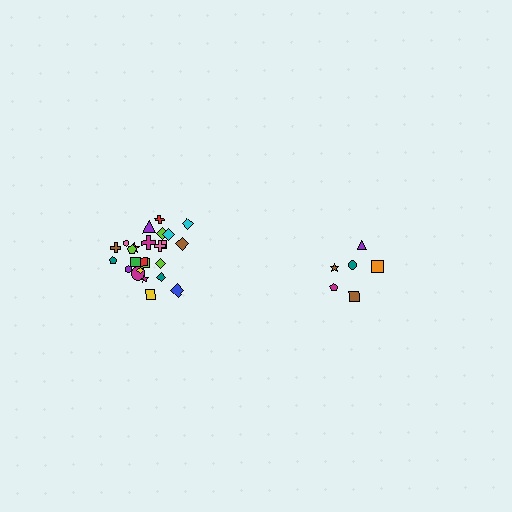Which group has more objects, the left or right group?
The left group.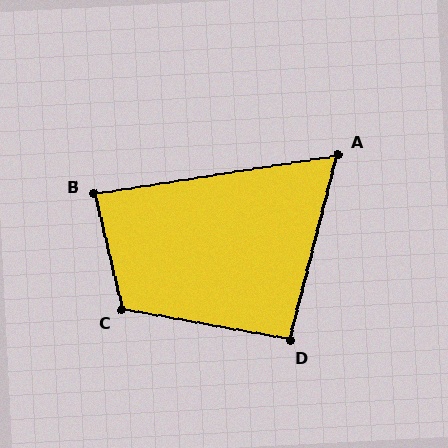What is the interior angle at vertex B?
Approximately 86 degrees (approximately right).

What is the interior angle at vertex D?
Approximately 94 degrees (approximately right).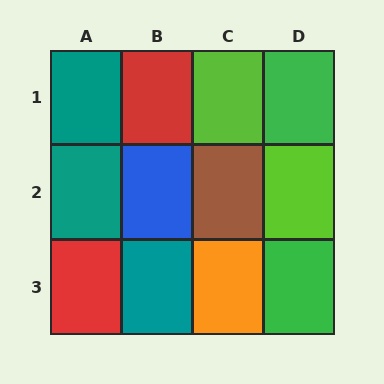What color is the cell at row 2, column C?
Brown.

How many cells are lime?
2 cells are lime.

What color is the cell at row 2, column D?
Lime.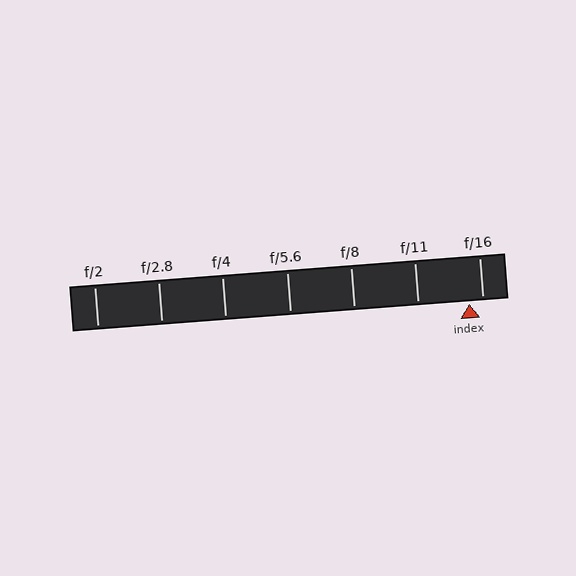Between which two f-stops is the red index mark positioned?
The index mark is between f/11 and f/16.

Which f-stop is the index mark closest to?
The index mark is closest to f/16.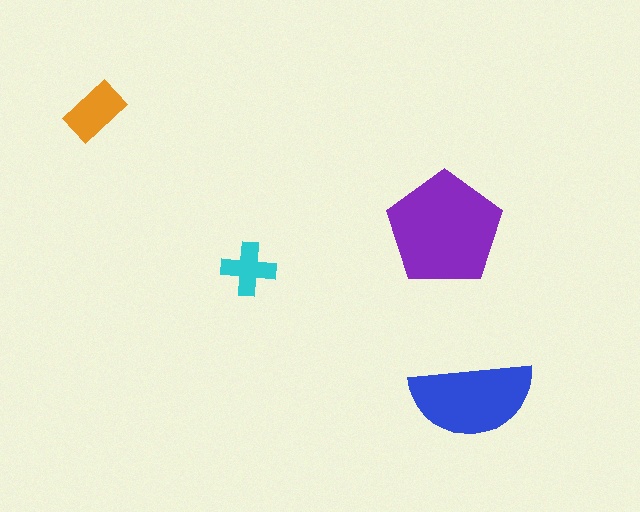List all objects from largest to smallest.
The purple pentagon, the blue semicircle, the orange rectangle, the cyan cross.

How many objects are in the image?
There are 4 objects in the image.